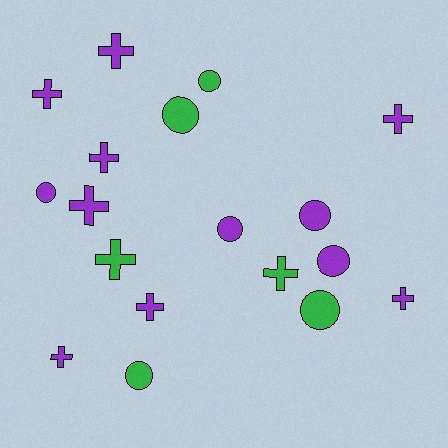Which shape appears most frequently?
Cross, with 10 objects.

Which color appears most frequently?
Purple, with 12 objects.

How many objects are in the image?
There are 18 objects.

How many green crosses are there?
There are 2 green crosses.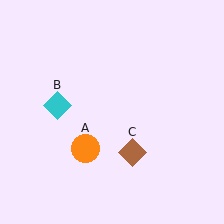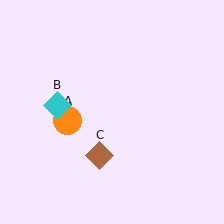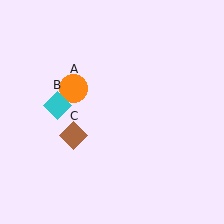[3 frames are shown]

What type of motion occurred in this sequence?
The orange circle (object A), brown diamond (object C) rotated clockwise around the center of the scene.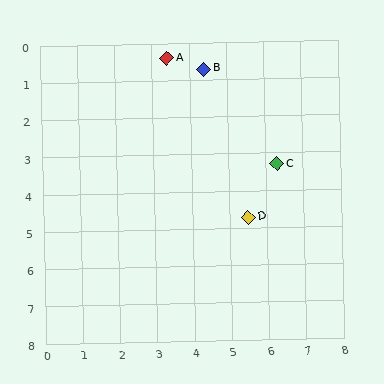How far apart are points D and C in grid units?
Points D and C are about 1.6 grid units apart.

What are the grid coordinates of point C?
Point C is at approximately (6.3, 3.3).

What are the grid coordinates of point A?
Point A is at approximately (3.4, 0.4).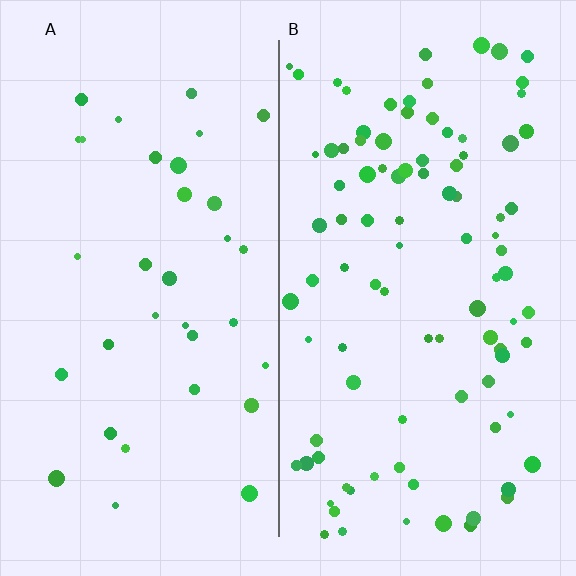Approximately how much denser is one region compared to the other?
Approximately 2.8× — region B over region A.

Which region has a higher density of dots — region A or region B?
B (the right).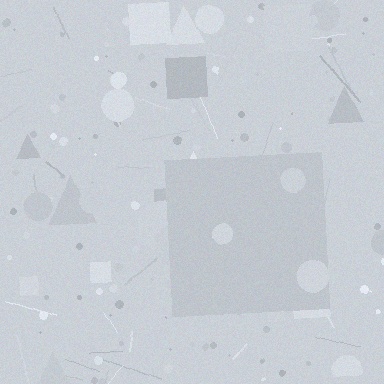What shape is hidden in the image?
A square is hidden in the image.